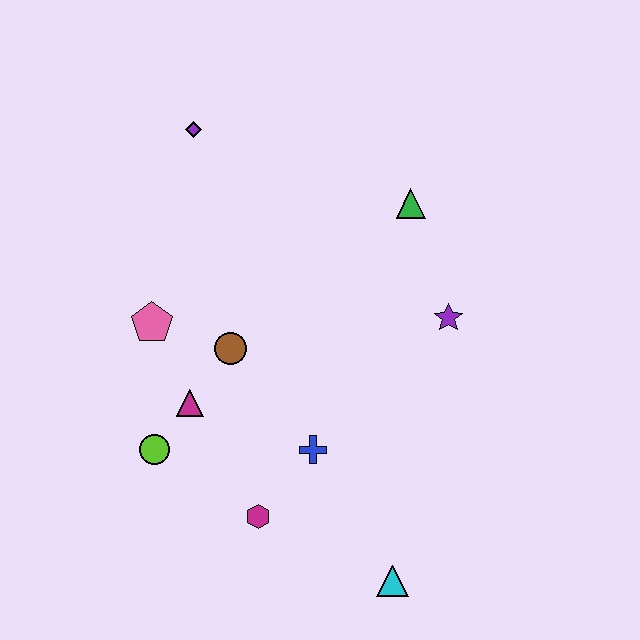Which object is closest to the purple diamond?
The pink pentagon is closest to the purple diamond.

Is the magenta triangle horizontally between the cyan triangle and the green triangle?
No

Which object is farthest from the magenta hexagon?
The purple diamond is farthest from the magenta hexagon.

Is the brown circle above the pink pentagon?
No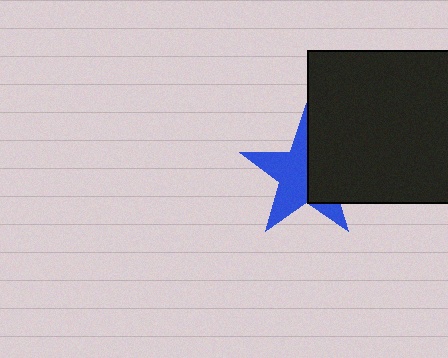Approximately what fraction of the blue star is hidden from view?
Roughly 41% of the blue star is hidden behind the black square.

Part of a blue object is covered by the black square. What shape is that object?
It is a star.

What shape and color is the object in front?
The object in front is a black square.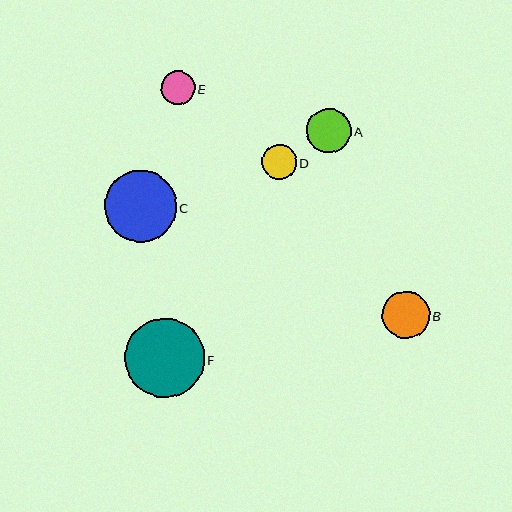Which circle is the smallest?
Circle E is the smallest with a size of approximately 34 pixels.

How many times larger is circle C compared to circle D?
Circle C is approximately 2.1 times the size of circle D.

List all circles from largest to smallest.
From largest to smallest: F, C, B, A, D, E.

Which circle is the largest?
Circle F is the largest with a size of approximately 79 pixels.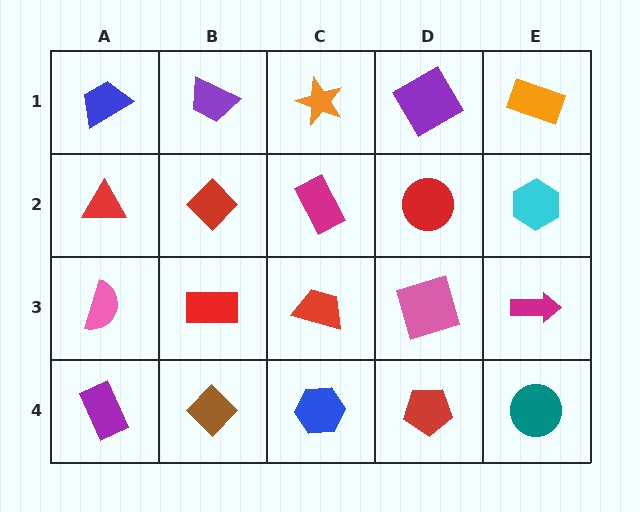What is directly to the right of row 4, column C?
A red pentagon.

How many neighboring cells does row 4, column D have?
3.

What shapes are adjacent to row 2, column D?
A purple diamond (row 1, column D), a pink square (row 3, column D), a magenta rectangle (row 2, column C), a cyan hexagon (row 2, column E).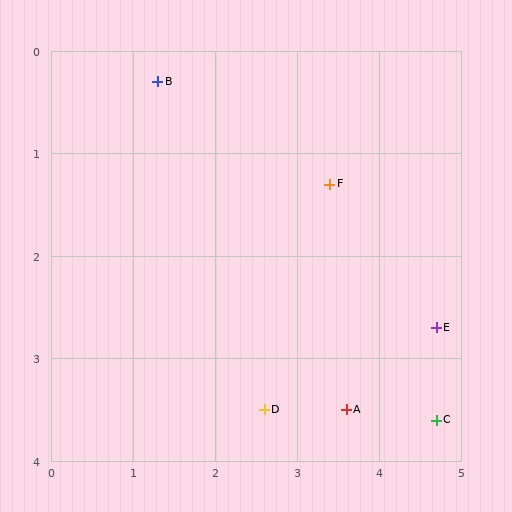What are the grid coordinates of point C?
Point C is at approximately (4.7, 3.6).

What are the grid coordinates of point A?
Point A is at approximately (3.6, 3.5).